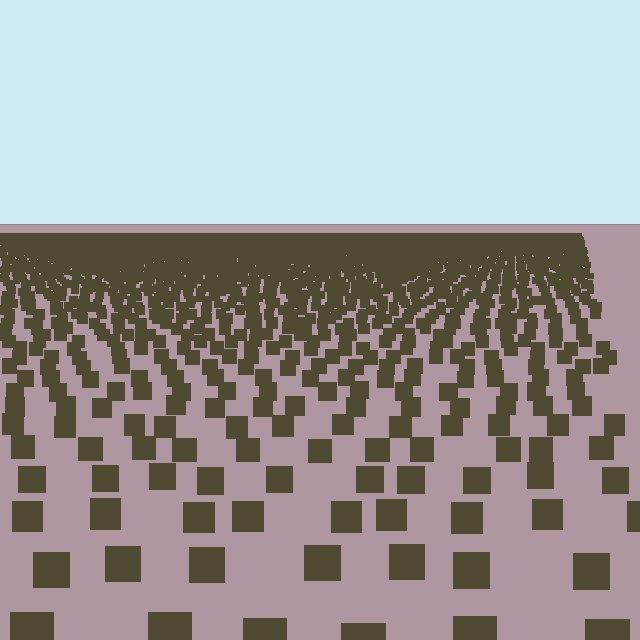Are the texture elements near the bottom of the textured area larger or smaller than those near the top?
Larger. Near the bottom, elements are closer to the viewer and appear at a bigger on-screen size.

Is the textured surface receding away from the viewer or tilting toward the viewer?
The surface is receding away from the viewer. Texture elements get smaller and denser toward the top.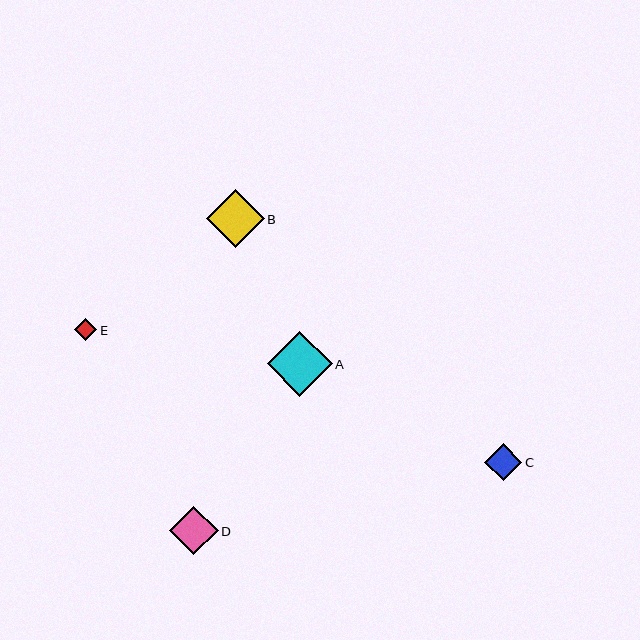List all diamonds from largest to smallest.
From largest to smallest: A, B, D, C, E.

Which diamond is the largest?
Diamond A is the largest with a size of approximately 65 pixels.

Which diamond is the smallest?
Diamond E is the smallest with a size of approximately 22 pixels.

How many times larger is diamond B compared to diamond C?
Diamond B is approximately 1.6 times the size of diamond C.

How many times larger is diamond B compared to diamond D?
Diamond B is approximately 1.2 times the size of diamond D.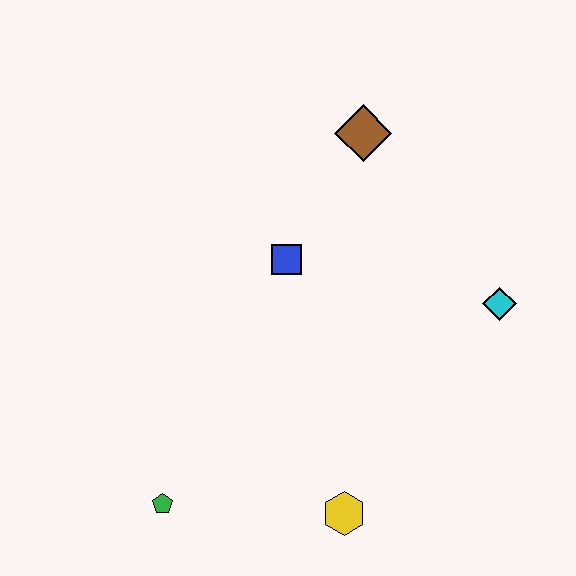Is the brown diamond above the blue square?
Yes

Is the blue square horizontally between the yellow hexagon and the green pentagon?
Yes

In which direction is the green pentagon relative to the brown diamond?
The green pentagon is below the brown diamond.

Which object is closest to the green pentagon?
The yellow hexagon is closest to the green pentagon.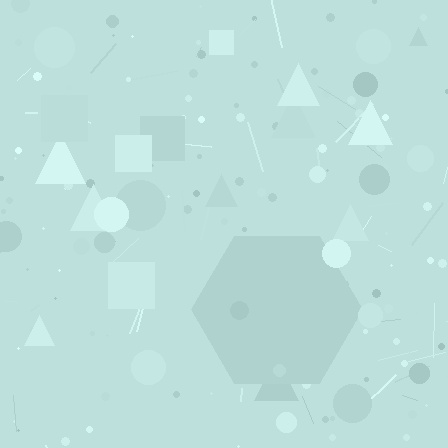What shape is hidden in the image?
A hexagon is hidden in the image.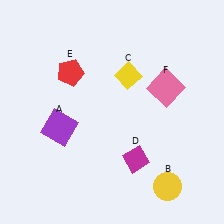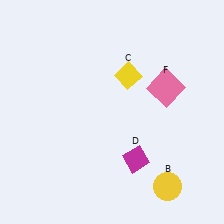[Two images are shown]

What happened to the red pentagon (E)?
The red pentagon (E) was removed in Image 2. It was in the top-left area of Image 1.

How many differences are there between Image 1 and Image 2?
There are 2 differences between the two images.